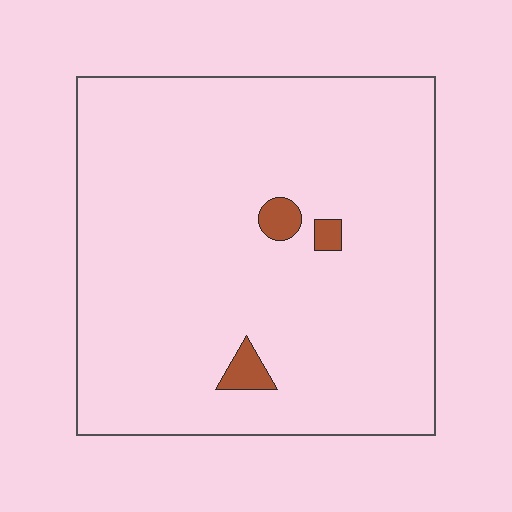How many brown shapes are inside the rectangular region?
3.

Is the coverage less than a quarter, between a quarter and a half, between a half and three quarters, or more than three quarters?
Less than a quarter.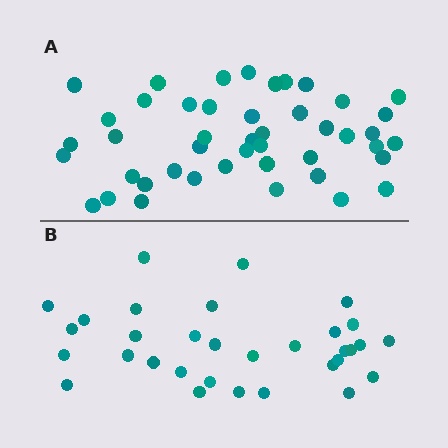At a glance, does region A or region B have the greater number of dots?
Region A (the top region) has more dots.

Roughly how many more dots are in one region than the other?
Region A has approximately 15 more dots than region B.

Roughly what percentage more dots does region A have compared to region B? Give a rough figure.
About 40% more.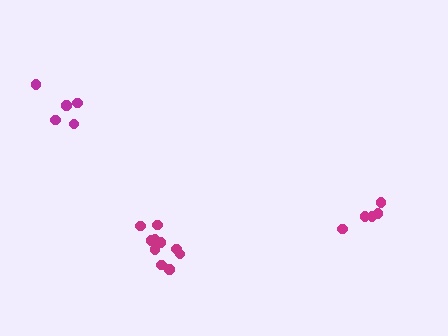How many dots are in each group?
Group 1: 5 dots, Group 2: 5 dots, Group 3: 10 dots (20 total).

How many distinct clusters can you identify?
There are 3 distinct clusters.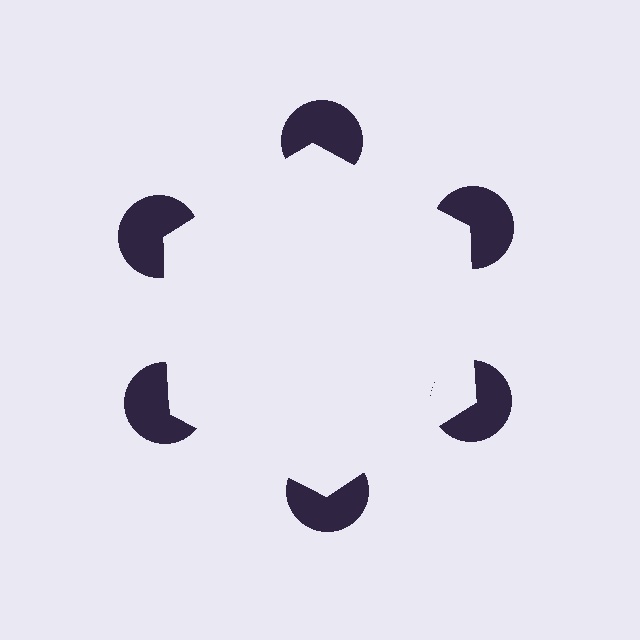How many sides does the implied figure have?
6 sides.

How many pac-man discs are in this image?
There are 6 — one at each vertex of the illusory hexagon.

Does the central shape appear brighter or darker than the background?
It typically appears slightly brighter than the background, even though no actual brightness change is drawn.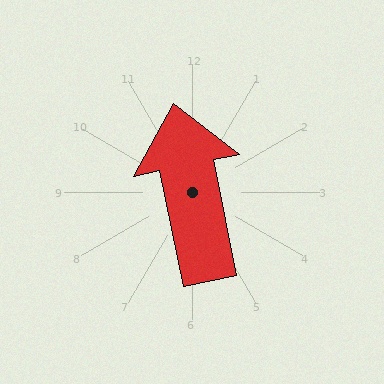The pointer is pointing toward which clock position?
Roughly 12 o'clock.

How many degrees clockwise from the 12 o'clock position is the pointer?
Approximately 348 degrees.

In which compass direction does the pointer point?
North.